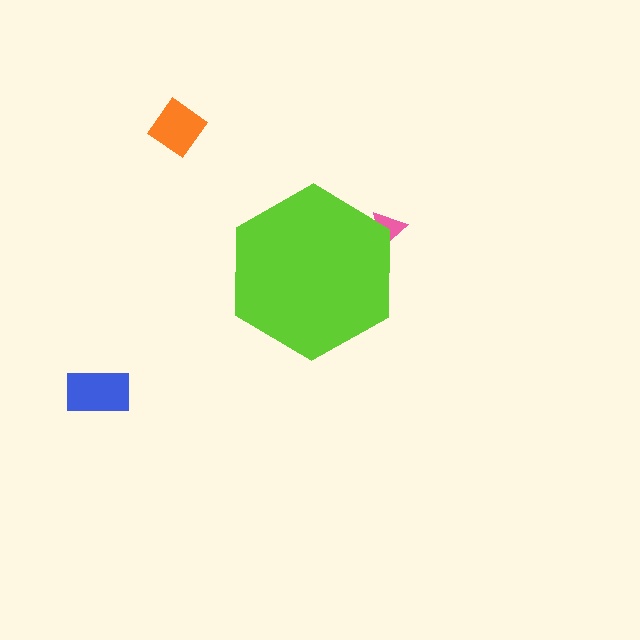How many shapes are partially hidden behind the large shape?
1 shape is partially hidden.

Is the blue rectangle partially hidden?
No, the blue rectangle is fully visible.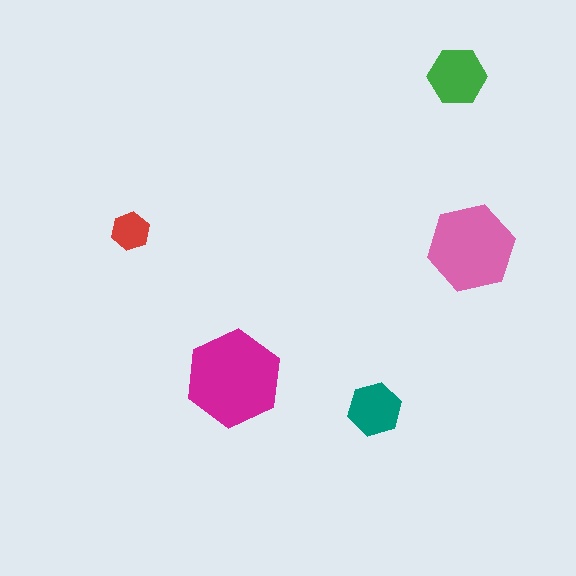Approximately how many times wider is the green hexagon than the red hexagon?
About 1.5 times wider.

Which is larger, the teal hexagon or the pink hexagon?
The pink one.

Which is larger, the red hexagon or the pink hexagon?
The pink one.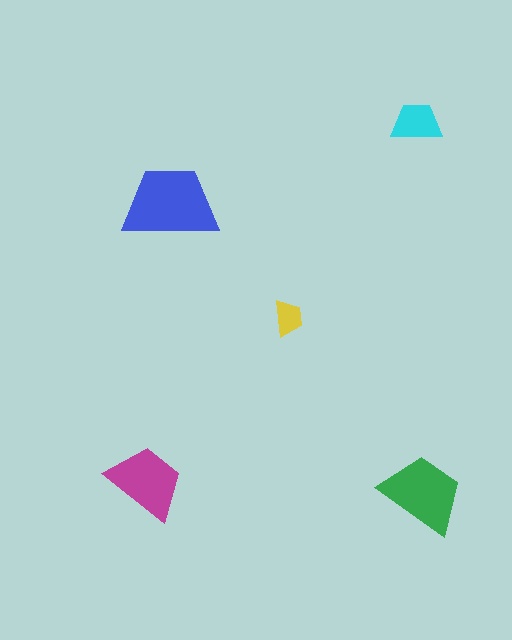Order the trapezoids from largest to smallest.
the blue one, the green one, the magenta one, the cyan one, the yellow one.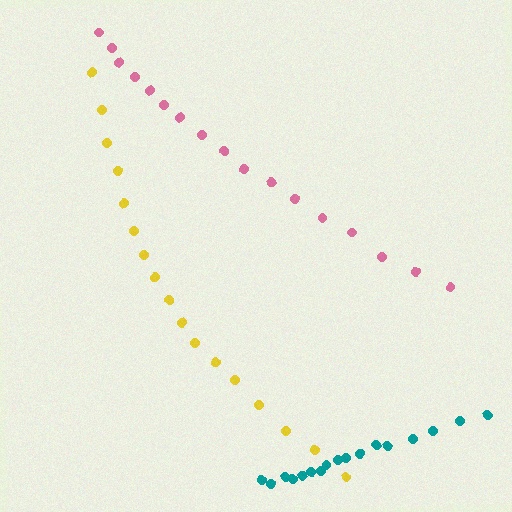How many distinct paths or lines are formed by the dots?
There are 3 distinct paths.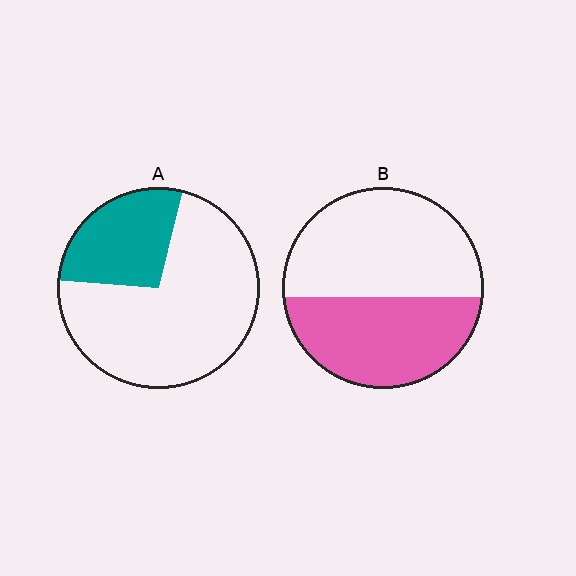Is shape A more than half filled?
No.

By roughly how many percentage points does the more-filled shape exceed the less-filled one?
By roughly 15 percentage points (B over A).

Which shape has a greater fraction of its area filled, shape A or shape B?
Shape B.